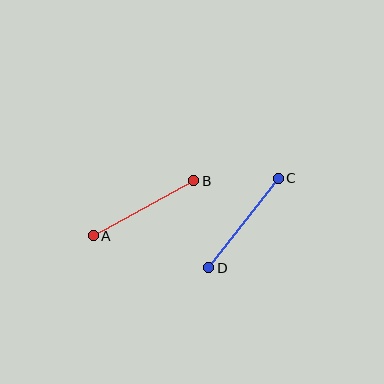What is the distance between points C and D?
The distance is approximately 114 pixels.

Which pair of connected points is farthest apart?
Points A and B are farthest apart.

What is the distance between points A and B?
The distance is approximately 115 pixels.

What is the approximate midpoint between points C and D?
The midpoint is at approximately (244, 223) pixels.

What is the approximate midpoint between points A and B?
The midpoint is at approximately (144, 208) pixels.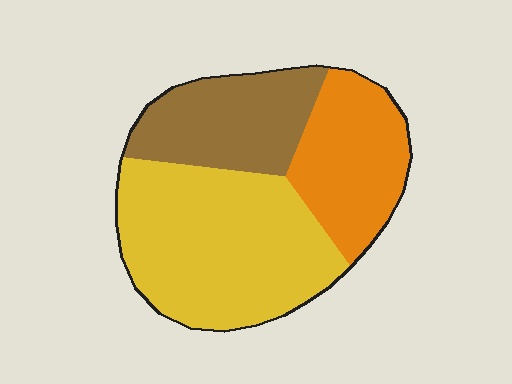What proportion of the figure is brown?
Brown takes up about one quarter (1/4) of the figure.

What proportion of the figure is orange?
Orange takes up between a quarter and a half of the figure.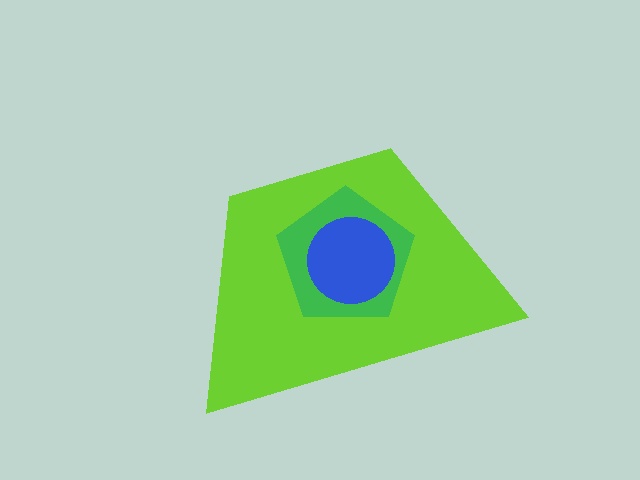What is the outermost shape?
The lime trapezoid.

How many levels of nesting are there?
3.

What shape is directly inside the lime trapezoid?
The green pentagon.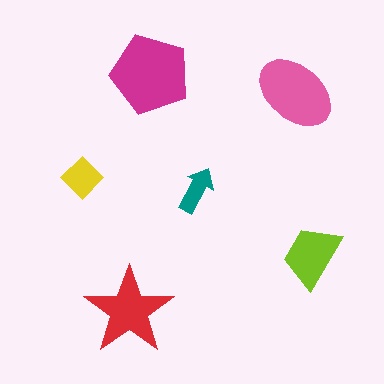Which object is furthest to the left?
The yellow diamond is leftmost.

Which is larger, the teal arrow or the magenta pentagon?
The magenta pentagon.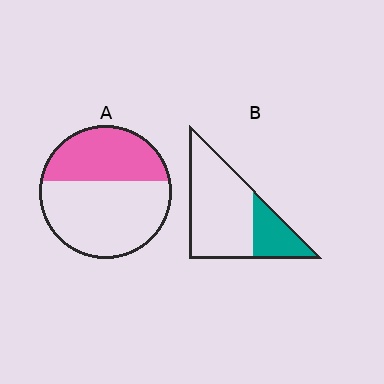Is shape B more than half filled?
No.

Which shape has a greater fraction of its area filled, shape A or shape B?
Shape A.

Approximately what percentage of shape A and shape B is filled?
A is approximately 40% and B is approximately 25%.